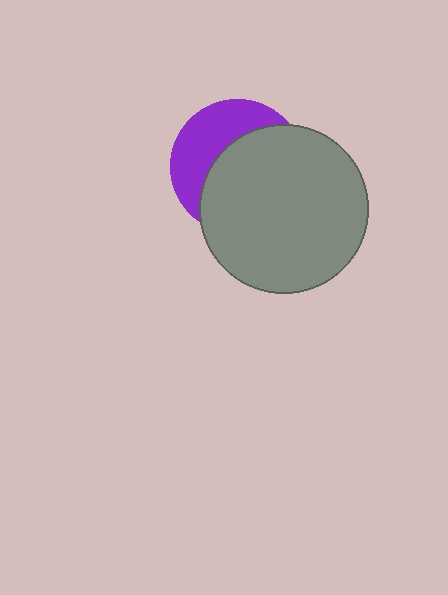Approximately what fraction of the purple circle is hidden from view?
Roughly 61% of the purple circle is hidden behind the gray circle.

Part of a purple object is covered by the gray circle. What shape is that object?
It is a circle.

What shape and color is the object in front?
The object in front is a gray circle.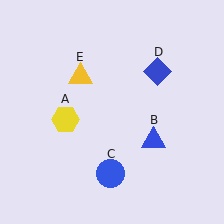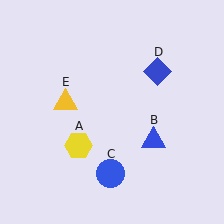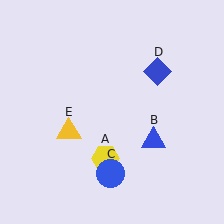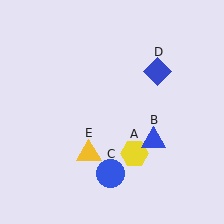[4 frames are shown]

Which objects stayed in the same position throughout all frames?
Blue triangle (object B) and blue circle (object C) and blue diamond (object D) remained stationary.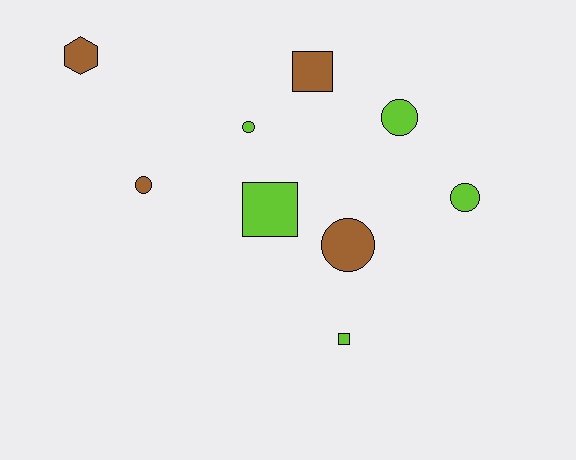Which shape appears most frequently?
Circle, with 5 objects.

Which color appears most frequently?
Lime, with 5 objects.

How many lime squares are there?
There are 2 lime squares.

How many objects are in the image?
There are 9 objects.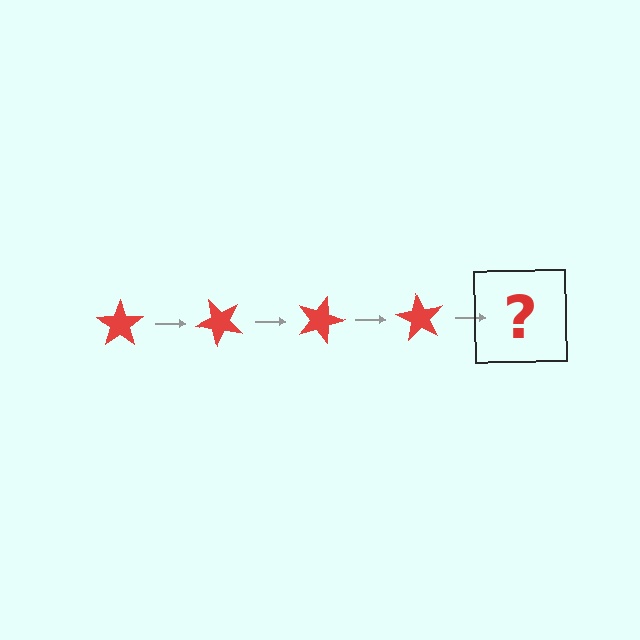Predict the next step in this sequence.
The next step is a red star rotated 180 degrees.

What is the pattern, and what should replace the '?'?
The pattern is that the star rotates 45 degrees each step. The '?' should be a red star rotated 180 degrees.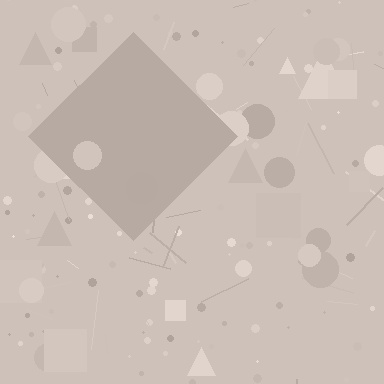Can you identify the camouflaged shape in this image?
The camouflaged shape is a diamond.